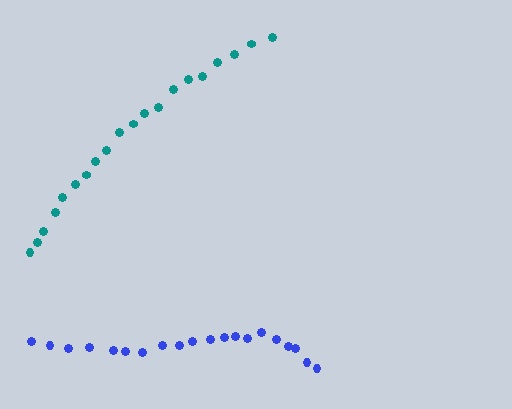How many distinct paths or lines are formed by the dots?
There are 2 distinct paths.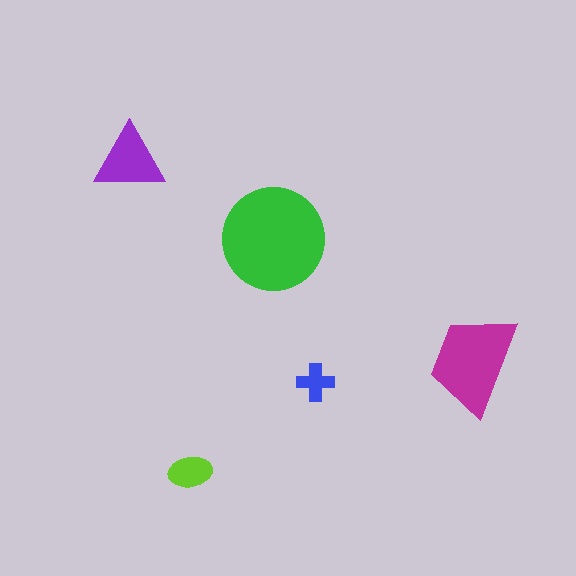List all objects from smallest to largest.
The blue cross, the lime ellipse, the purple triangle, the magenta trapezoid, the green circle.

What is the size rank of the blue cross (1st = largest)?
5th.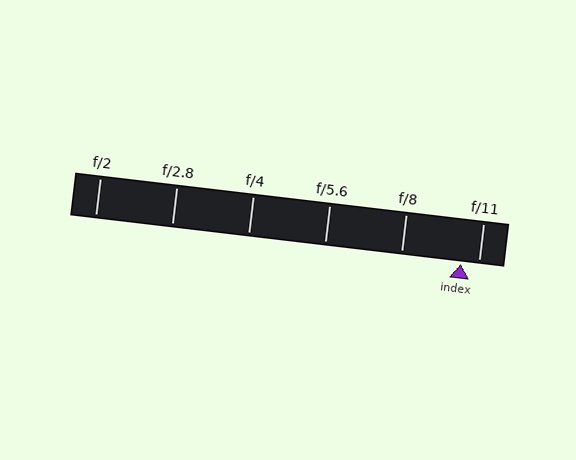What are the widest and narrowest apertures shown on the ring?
The widest aperture shown is f/2 and the narrowest is f/11.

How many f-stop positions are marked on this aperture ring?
There are 6 f-stop positions marked.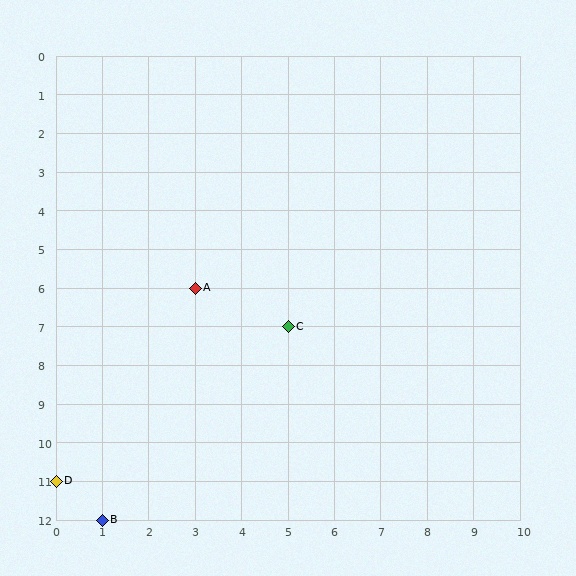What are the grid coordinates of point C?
Point C is at grid coordinates (5, 7).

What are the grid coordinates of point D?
Point D is at grid coordinates (0, 11).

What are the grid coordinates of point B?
Point B is at grid coordinates (1, 12).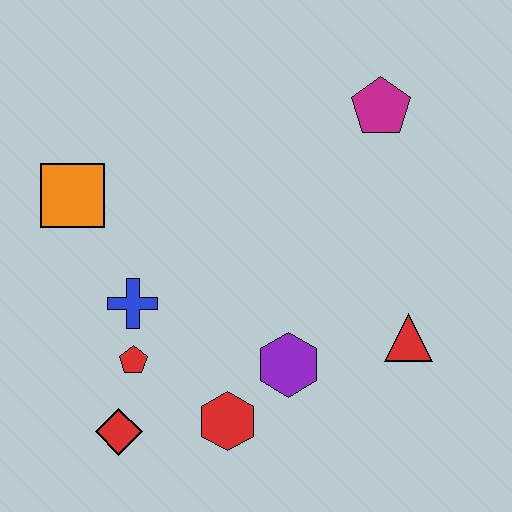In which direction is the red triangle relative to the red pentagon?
The red triangle is to the right of the red pentagon.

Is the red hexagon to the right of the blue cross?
Yes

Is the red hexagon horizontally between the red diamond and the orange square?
No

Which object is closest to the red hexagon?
The purple hexagon is closest to the red hexagon.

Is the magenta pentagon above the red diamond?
Yes